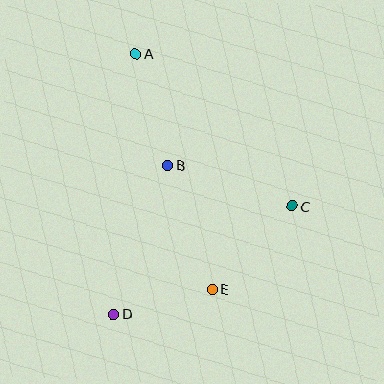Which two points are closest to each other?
Points D and E are closest to each other.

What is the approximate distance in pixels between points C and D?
The distance between C and D is approximately 209 pixels.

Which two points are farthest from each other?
Points A and D are farthest from each other.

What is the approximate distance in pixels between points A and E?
The distance between A and E is approximately 248 pixels.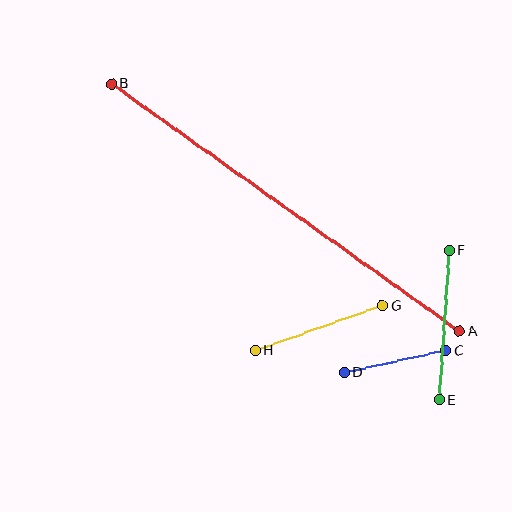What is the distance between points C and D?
The distance is approximately 104 pixels.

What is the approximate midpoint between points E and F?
The midpoint is at approximately (444, 325) pixels.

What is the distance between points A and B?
The distance is approximately 427 pixels.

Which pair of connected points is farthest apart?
Points A and B are farthest apart.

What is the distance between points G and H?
The distance is approximately 135 pixels.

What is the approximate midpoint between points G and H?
The midpoint is at approximately (319, 328) pixels.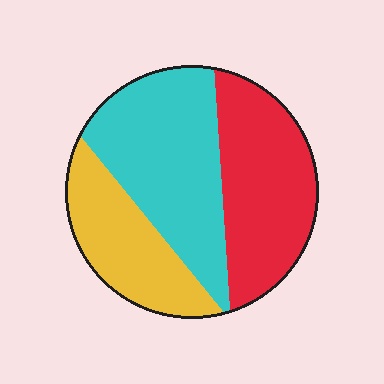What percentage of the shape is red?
Red covers around 35% of the shape.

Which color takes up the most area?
Cyan, at roughly 40%.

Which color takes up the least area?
Yellow, at roughly 25%.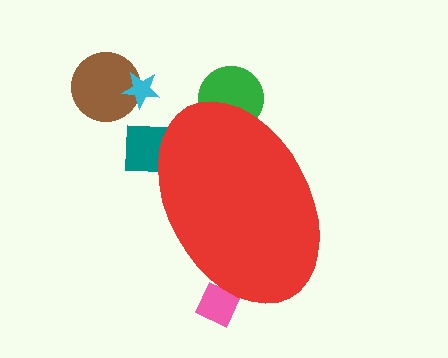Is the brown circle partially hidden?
No, the brown circle is fully visible.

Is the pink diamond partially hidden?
Yes, the pink diamond is partially hidden behind the red ellipse.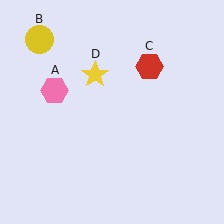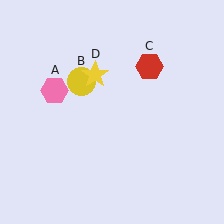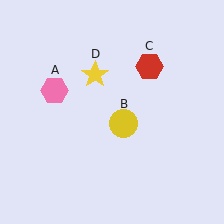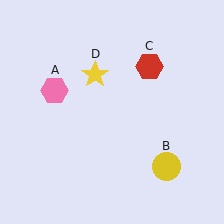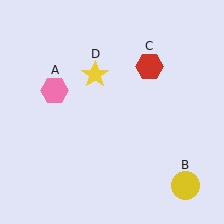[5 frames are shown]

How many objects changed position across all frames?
1 object changed position: yellow circle (object B).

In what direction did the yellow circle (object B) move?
The yellow circle (object B) moved down and to the right.